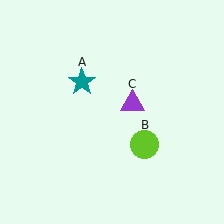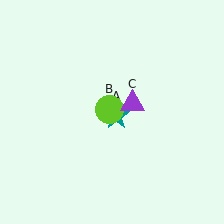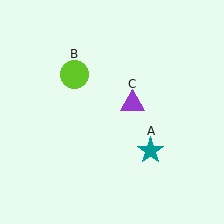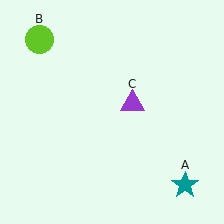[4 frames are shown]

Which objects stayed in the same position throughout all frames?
Purple triangle (object C) remained stationary.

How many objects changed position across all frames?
2 objects changed position: teal star (object A), lime circle (object B).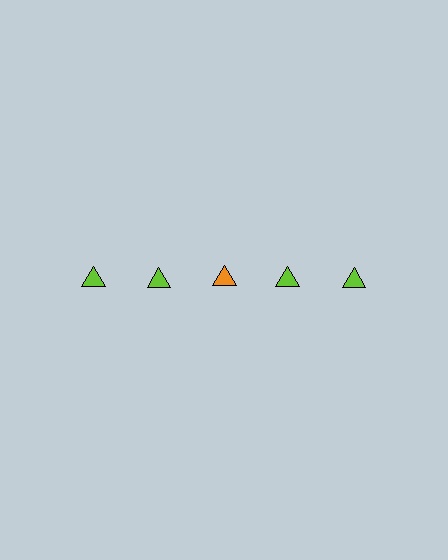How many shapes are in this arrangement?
There are 5 shapes arranged in a grid pattern.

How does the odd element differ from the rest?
It has a different color: orange instead of lime.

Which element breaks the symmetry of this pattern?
The orange triangle in the top row, center column breaks the symmetry. All other shapes are lime triangles.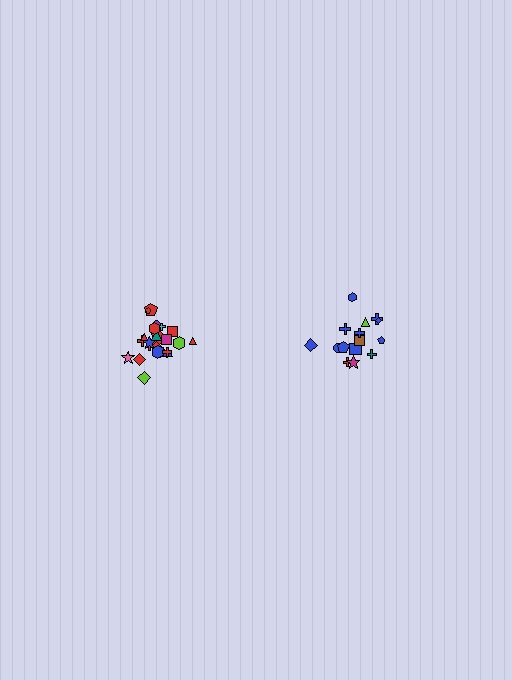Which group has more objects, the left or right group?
The left group.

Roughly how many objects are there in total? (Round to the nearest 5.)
Roughly 40 objects in total.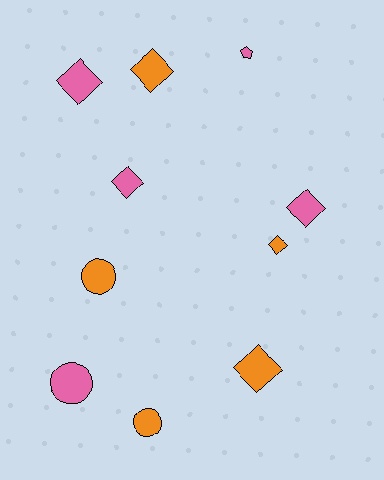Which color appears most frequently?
Pink, with 5 objects.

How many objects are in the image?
There are 10 objects.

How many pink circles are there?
There is 1 pink circle.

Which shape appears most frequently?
Diamond, with 6 objects.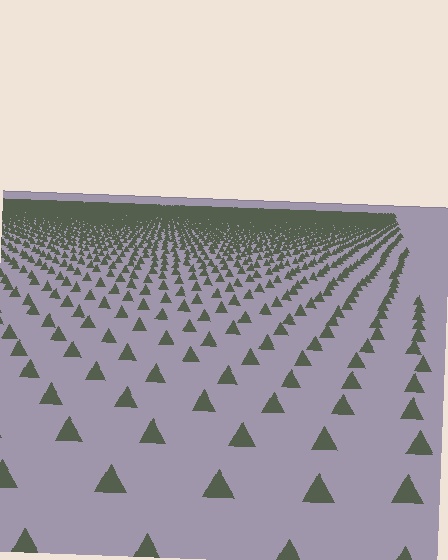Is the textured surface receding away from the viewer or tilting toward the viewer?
The surface is receding away from the viewer. Texture elements get smaller and denser toward the top.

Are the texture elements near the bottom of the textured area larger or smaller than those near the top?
Larger. Near the bottom, elements are closer to the viewer and appear at a bigger on-screen size.